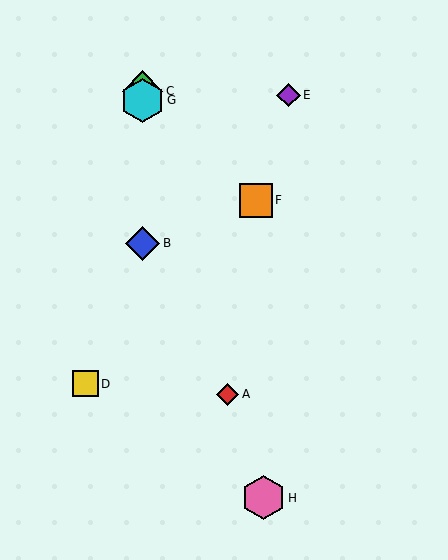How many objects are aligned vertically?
3 objects (B, C, G) are aligned vertically.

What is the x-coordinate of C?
Object C is at x≈142.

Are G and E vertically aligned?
No, G is at x≈142 and E is at x≈289.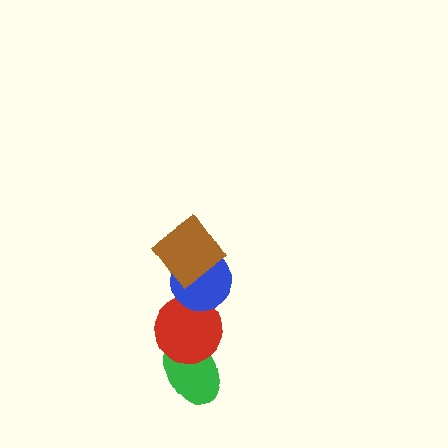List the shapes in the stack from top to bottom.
From top to bottom: the brown diamond, the blue circle, the red circle, the green ellipse.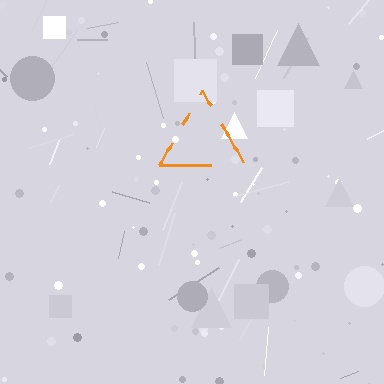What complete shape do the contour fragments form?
The contour fragments form a triangle.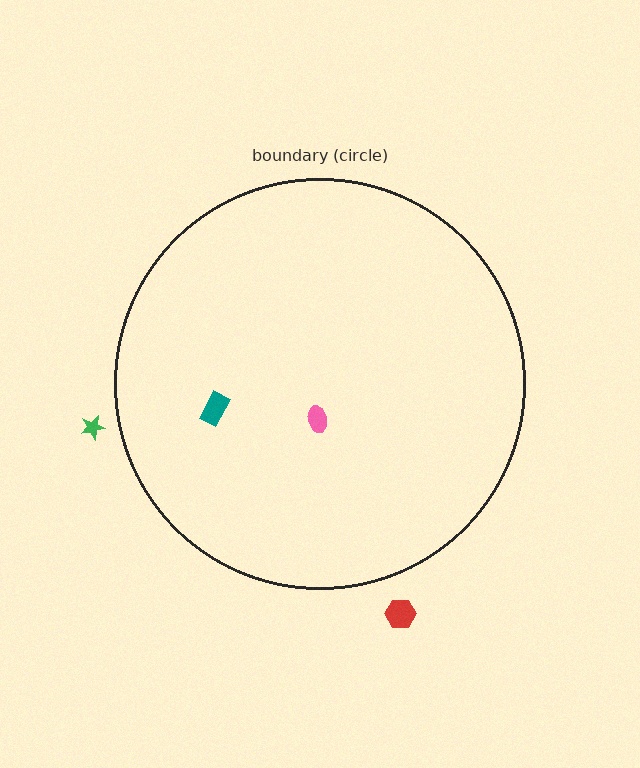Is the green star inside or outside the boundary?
Outside.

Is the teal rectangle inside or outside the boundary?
Inside.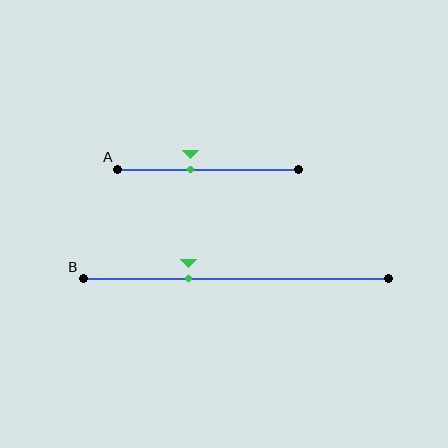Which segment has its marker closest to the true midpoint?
Segment A has its marker closest to the true midpoint.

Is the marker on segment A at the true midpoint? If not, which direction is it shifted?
No, the marker on segment A is shifted to the left by about 10% of the segment length.